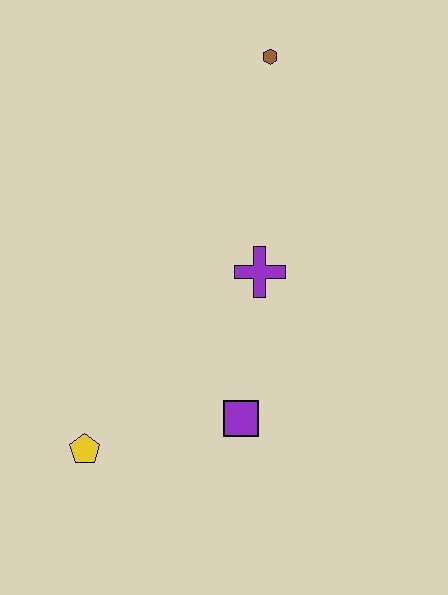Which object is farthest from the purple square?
The brown hexagon is farthest from the purple square.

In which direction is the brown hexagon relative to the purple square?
The brown hexagon is above the purple square.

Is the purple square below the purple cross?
Yes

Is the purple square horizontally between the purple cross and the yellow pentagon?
Yes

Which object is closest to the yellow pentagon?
The purple square is closest to the yellow pentagon.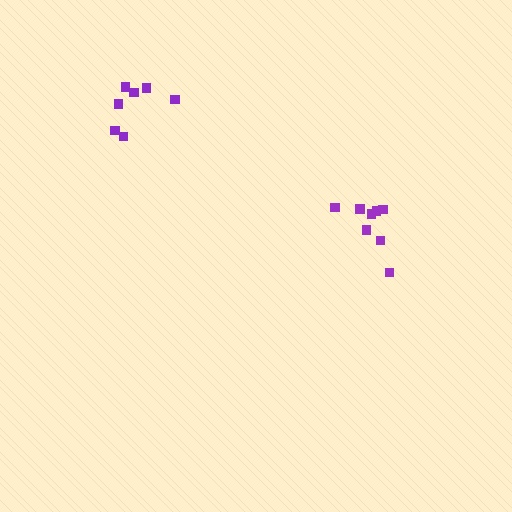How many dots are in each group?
Group 1: 7 dots, Group 2: 8 dots (15 total).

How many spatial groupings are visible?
There are 2 spatial groupings.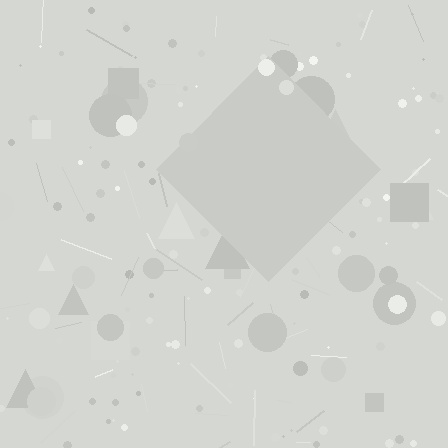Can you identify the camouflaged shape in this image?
The camouflaged shape is a diamond.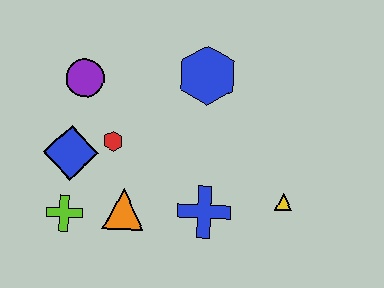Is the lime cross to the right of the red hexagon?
No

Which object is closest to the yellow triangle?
The blue cross is closest to the yellow triangle.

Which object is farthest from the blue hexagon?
The lime cross is farthest from the blue hexagon.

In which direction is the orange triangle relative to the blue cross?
The orange triangle is to the left of the blue cross.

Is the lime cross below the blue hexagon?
Yes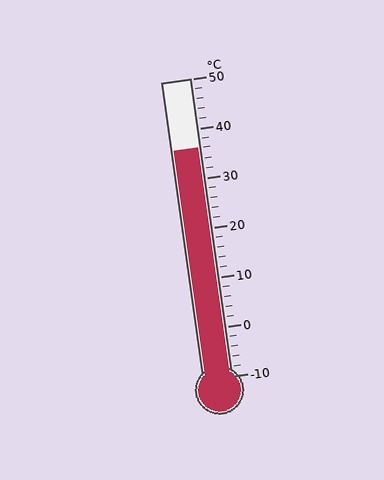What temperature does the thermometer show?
The thermometer shows approximately 36°C.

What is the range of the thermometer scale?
The thermometer scale ranges from -10°C to 50°C.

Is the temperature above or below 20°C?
The temperature is above 20°C.